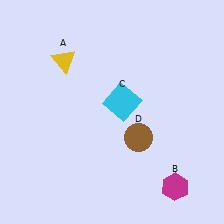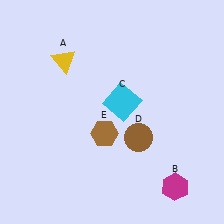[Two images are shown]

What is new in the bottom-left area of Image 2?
A brown hexagon (E) was added in the bottom-left area of Image 2.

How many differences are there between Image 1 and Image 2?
There is 1 difference between the two images.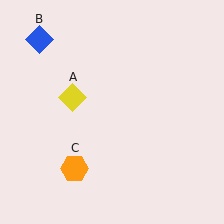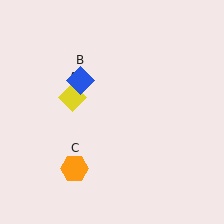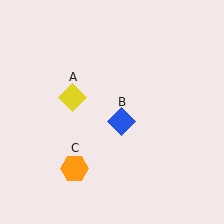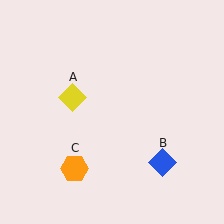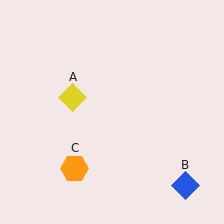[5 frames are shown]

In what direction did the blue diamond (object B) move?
The blue diamond (object B) moved down and to the right.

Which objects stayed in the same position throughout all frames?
Yellow diamond (object A) and orange hexagon (object C) remained stationary.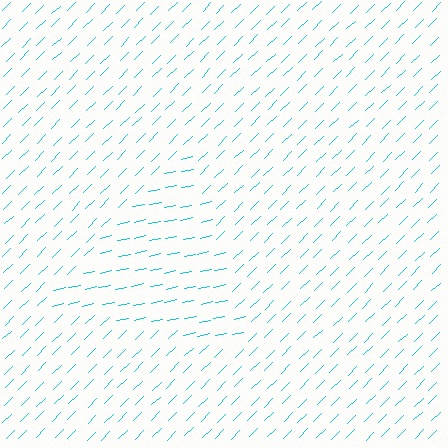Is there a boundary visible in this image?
Yes, there is a texture boundary formed by a change in line orientation.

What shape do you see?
I see a triangle.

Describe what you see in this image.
The image is filled with small cyan line segments. A triangle region in the image has lines oriented differently from the surrounding lines, creating a visible texture boundary.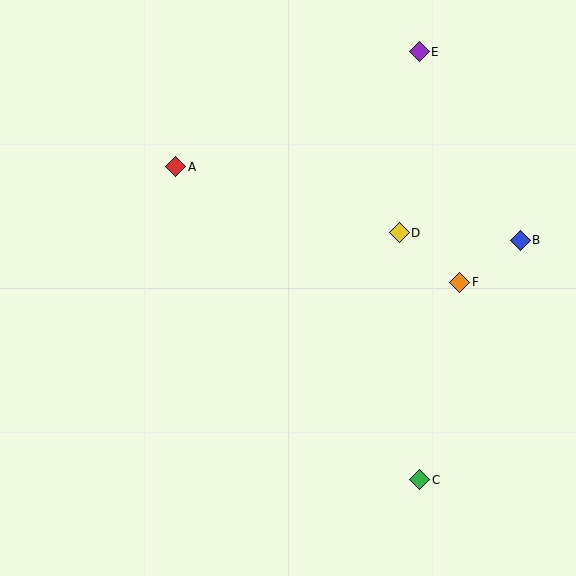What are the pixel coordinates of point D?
Point D is at (399, 233).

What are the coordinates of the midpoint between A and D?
The midpoint between A and D is at (288, 200).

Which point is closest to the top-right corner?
Point E is closest to the top-right corner.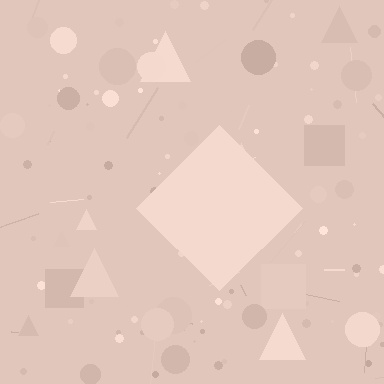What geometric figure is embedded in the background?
A diamond is embedded in the background.